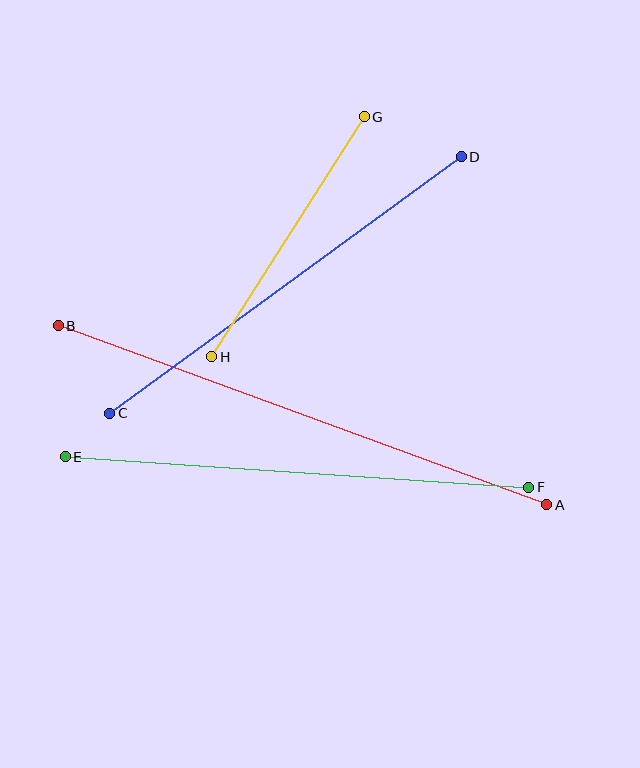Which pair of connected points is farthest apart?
Points A and B are farthest apart.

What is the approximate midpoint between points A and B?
The midpoint is at approximately (302, 415) pixels.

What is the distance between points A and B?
The distance is approximately 520 pixels.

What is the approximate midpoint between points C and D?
The midpoint is at approximately (285, 285) pixels.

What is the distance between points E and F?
The distance is approximately 465 pixels.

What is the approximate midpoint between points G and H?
The midpoint is at approximately (288, 237) pixels.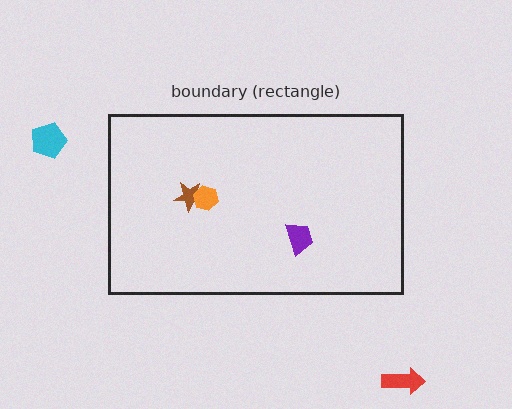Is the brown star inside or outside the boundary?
Inside.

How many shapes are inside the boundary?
3 inside, 2 outside.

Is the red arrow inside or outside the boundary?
Outside.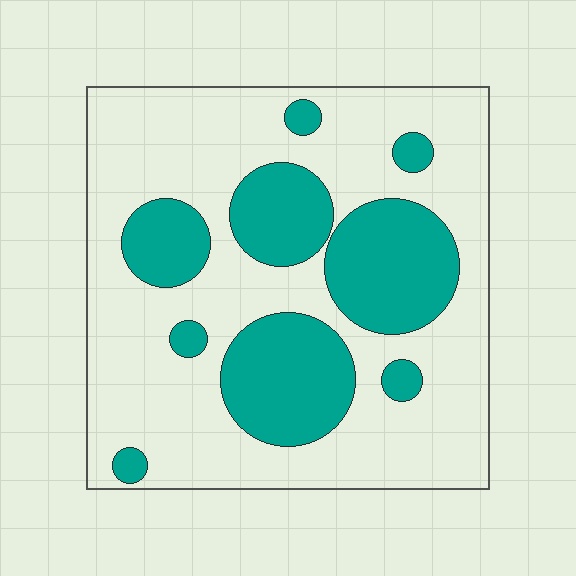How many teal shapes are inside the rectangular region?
9.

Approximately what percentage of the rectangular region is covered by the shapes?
Approximately 30%.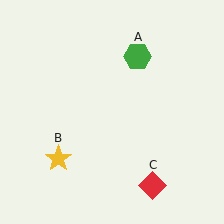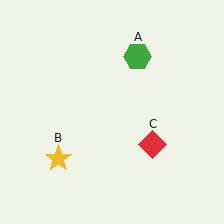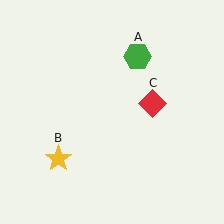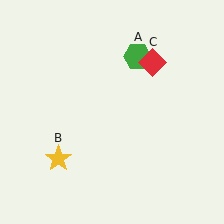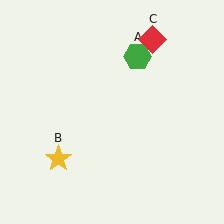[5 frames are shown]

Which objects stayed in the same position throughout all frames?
Green hexagon (object A) and yellow star (object B) remained stationary.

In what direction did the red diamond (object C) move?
The red diamond (object C) moved up.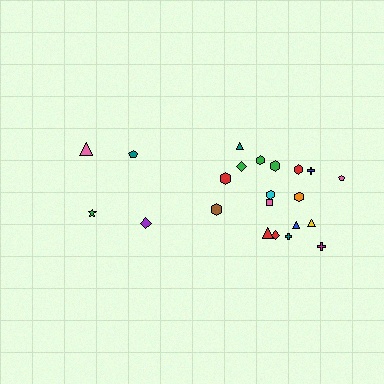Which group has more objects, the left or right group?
The right group.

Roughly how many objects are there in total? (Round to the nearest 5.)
Roughly 20 objects in total.